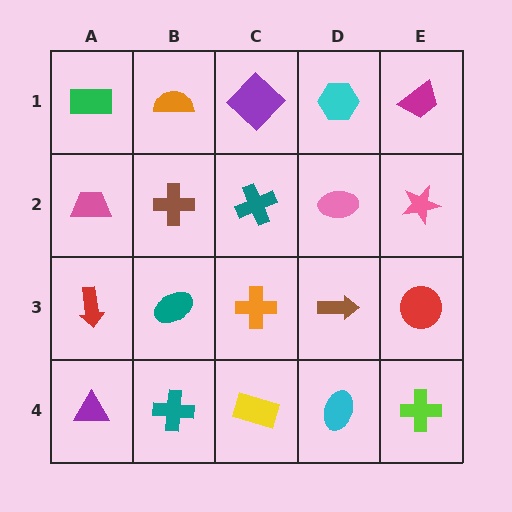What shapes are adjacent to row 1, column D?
A pink ellipse (row 2, column D), a purple diamond (row 1, column C), a magenta trapezoid (row 1, column E).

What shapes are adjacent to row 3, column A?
A pink trapezoid (row 2, column A), a purple triangle (row 4, column A), a teal ellipse (row 3, column B).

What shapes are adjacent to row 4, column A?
A red arrow (row 3, column A), a teal cross (row 4, column B).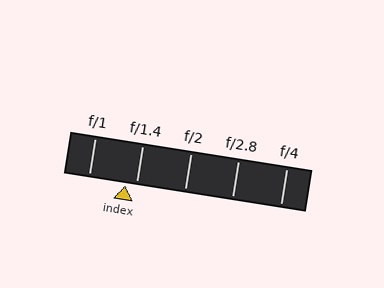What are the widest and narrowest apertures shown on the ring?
The widest aperture shown is f/1 and the narrowest is f/4.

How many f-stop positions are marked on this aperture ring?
There are 5 f-stop positions marked.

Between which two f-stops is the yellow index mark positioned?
The index mark is between f/1 and f/1.4.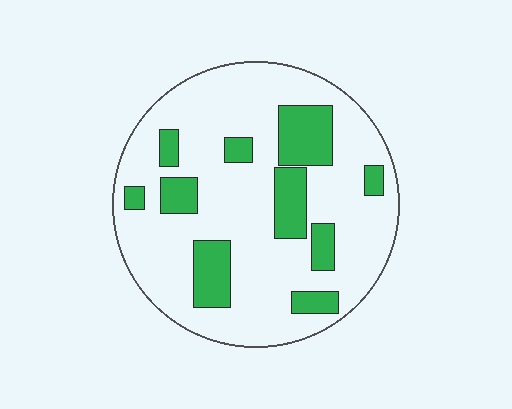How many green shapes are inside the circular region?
10.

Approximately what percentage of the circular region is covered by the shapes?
Approximately 25%.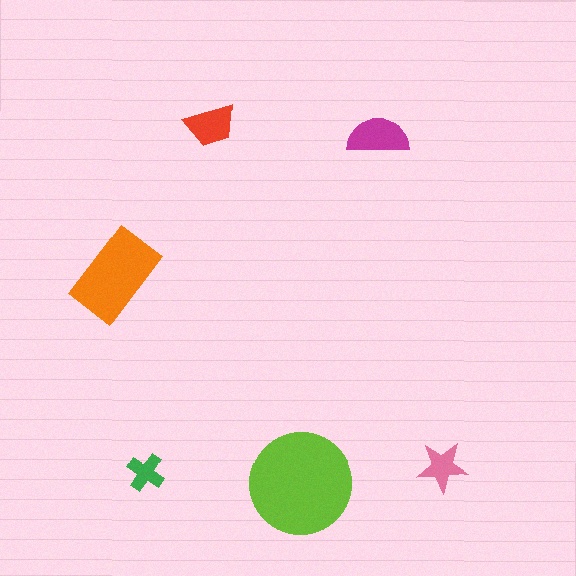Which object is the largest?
The lime circle.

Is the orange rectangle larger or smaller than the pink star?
Larger.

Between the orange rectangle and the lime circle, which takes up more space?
The lime circle.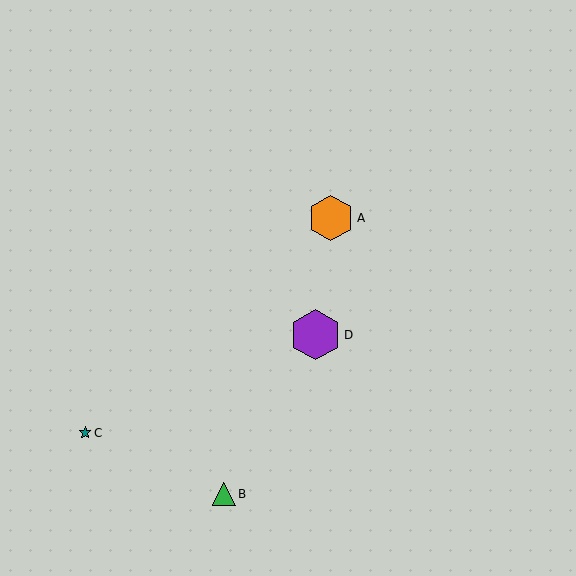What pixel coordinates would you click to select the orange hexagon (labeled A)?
Click at (331, 218) to select the orange hexagon A.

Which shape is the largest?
The purple hexagon (labeled D) is the largest.